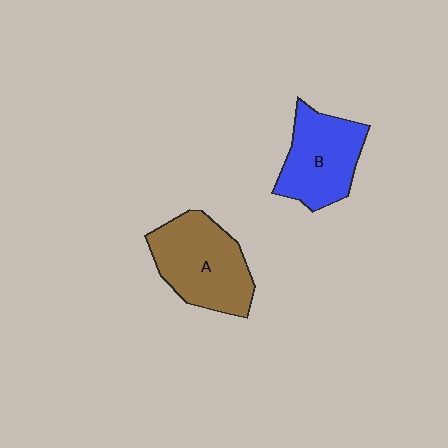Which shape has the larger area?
Shape A (brown).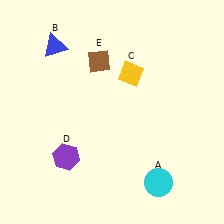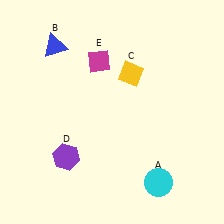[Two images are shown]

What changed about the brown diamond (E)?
In Image 1, E is brown. In Image 2, it changed to magenta.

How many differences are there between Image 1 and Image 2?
There is 1 difference between the two images.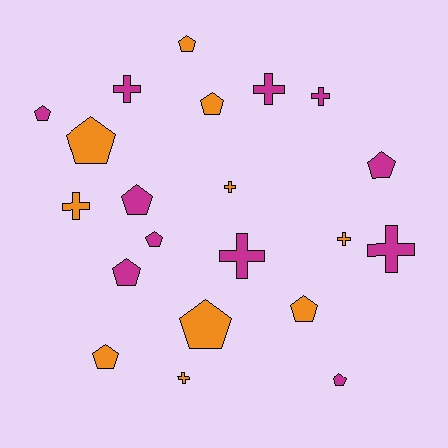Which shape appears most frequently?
Pentagon, with 12 objects.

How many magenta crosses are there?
There are 5 magenta crosses.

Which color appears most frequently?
Magenta, with 11 objects.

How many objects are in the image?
There are 21 objects.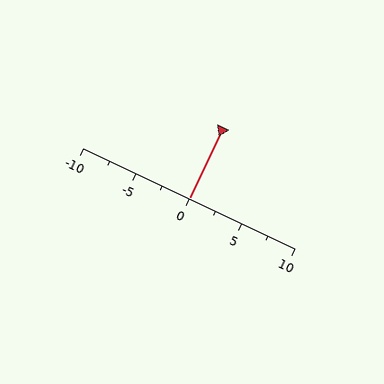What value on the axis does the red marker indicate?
The marker indicates approximately 0.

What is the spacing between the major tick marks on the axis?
The major ticks are spaced 5 apart.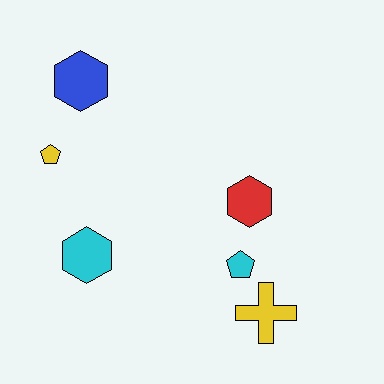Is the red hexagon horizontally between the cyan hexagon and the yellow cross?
Yes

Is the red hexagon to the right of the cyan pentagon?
Yes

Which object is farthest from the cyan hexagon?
The yellow cross is farthest from the cyan hexagon.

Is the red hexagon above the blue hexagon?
No